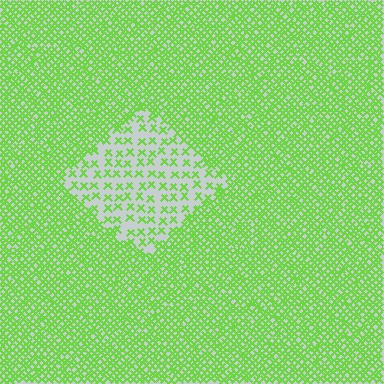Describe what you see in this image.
The image contains small lime elements arranged at two different densities. A diamond-shaped region is visible where the elements are less densely packed than the surrounding area.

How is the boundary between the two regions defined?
The boundary is defined by a change in element density (approximately 3.0x ratio). All elements are the same color, size, and shape.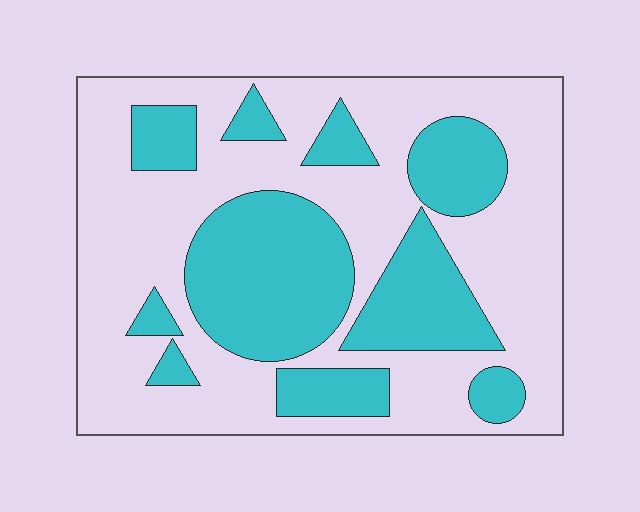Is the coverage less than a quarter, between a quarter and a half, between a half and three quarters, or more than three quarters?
Between a quarter and a half.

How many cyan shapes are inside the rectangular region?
10.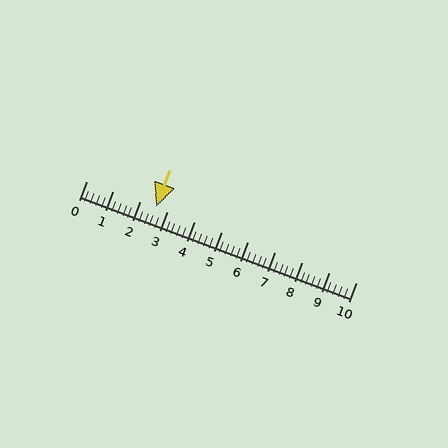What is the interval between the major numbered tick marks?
The major tick marks are spaced 1 units apart.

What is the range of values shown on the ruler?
The ruler shows values from 0 to 10.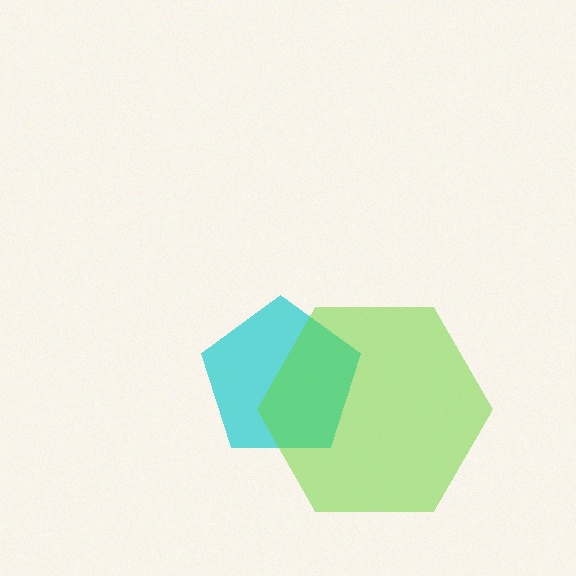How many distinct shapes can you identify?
There are 2 distinct shapes: a cyan pentagon, a lime hexagon.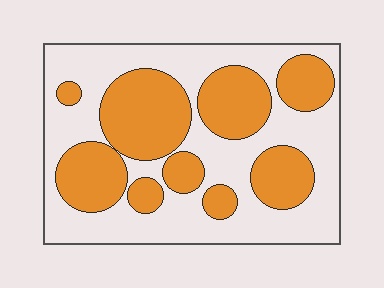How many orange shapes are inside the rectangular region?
9.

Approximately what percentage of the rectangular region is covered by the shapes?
Approximately 40%.